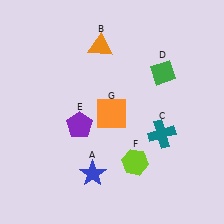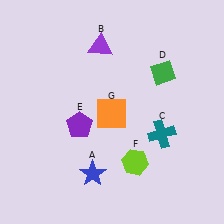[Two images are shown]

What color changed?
The triangle (B) changed from orange in Image 1 to purple in Image 2.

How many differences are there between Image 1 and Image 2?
There is 1 difference between the two images.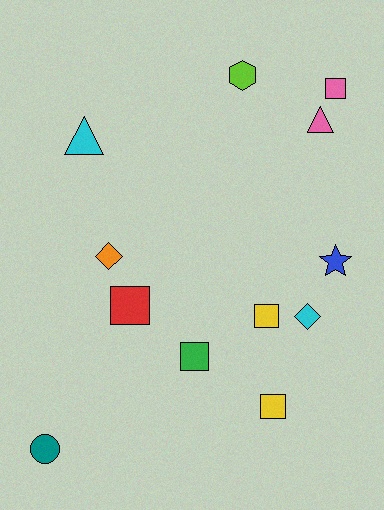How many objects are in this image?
There are 12 objects.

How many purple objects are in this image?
There are no purple objects.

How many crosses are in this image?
There are no crosses.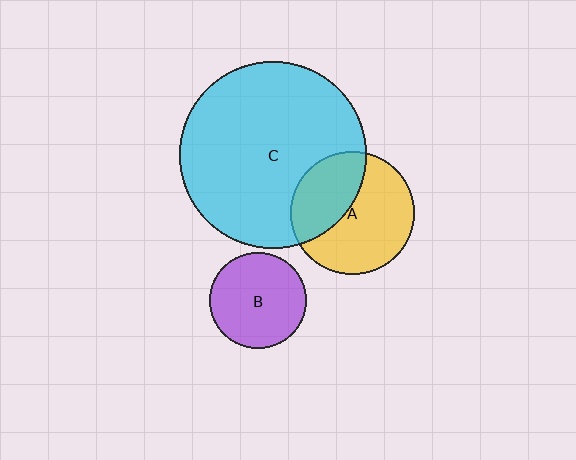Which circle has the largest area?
Circle C (cyan).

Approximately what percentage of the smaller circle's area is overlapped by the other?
Approximately 40%.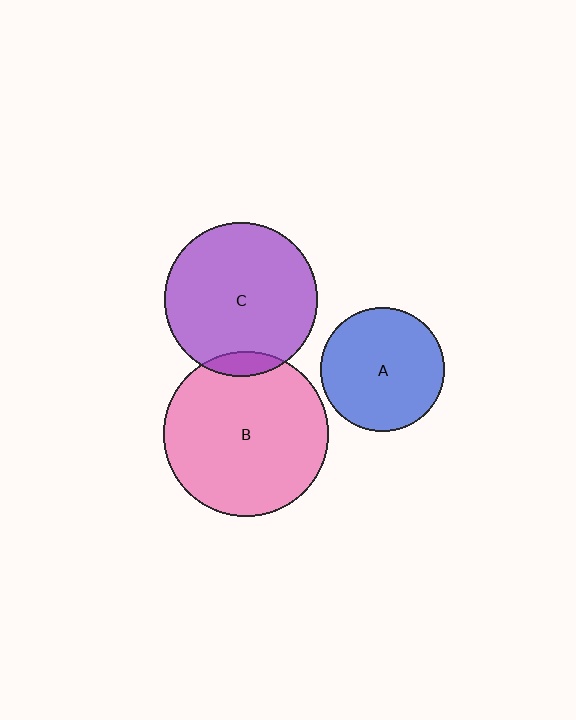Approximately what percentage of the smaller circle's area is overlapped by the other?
Approximately 10%.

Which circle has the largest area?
Circle B (pink).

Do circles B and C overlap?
Yes.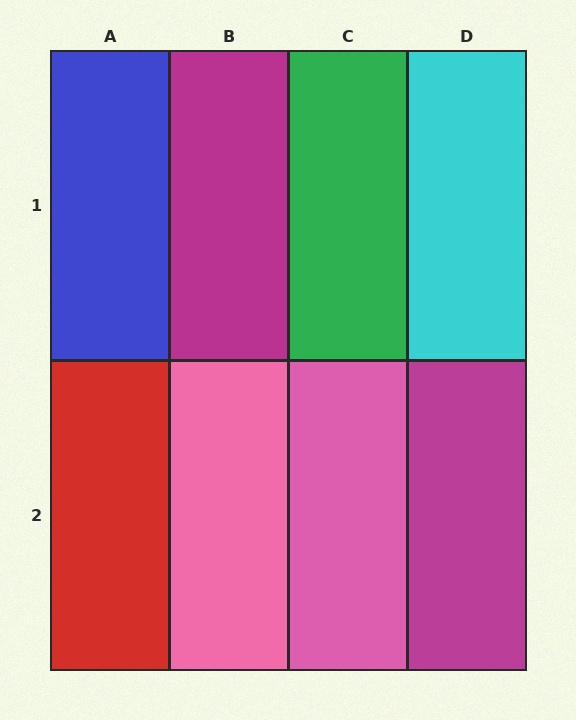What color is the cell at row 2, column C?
Pink.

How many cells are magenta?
2 cells are magenta.